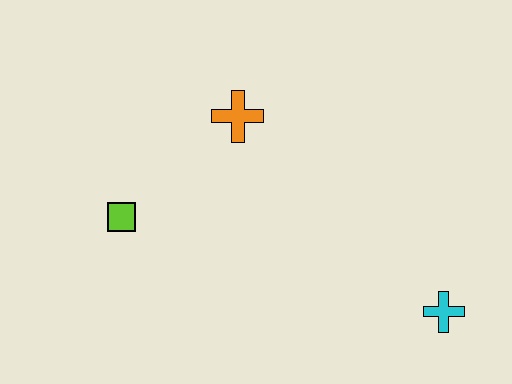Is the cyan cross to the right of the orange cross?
Yes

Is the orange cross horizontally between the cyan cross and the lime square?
Yes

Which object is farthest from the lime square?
The cyan cross is farthest from the lime square.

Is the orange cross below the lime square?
No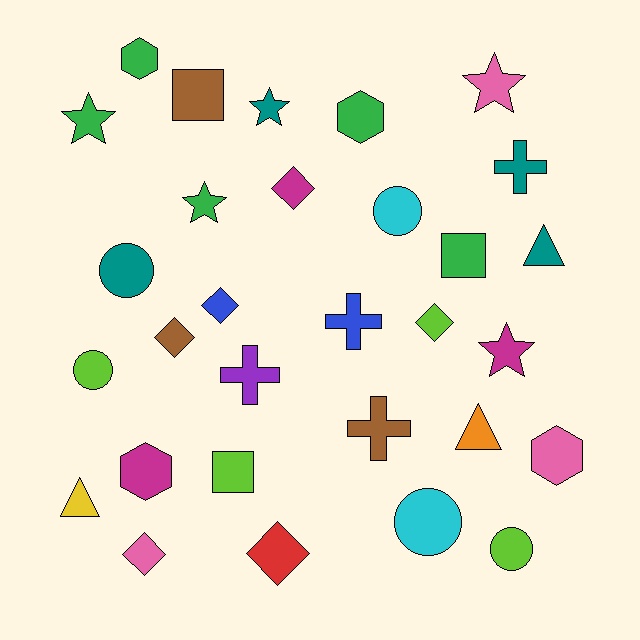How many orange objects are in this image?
There is 1 orange object.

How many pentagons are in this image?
There are no pentagons.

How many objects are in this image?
There are 30 objects.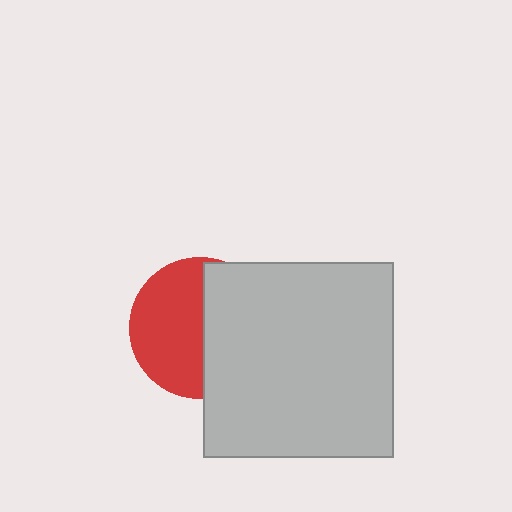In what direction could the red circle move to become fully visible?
The red circle could move left. That would shift it out from behind the light gray rectangle entirely.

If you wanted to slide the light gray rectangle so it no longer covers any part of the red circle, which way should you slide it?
Slide it right — that is the most direct way to separate the two shapes.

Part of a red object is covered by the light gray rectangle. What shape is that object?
It is a circle.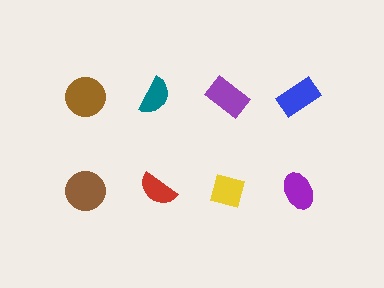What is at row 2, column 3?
A yellow square.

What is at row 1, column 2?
A teal semicircle.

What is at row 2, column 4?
A purple ellipse.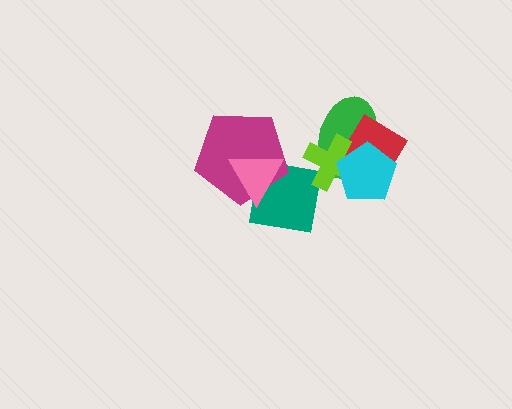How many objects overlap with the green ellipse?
3 objects overlap with the green ellipse.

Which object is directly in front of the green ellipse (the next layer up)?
The red diamond is directly in front of the green ellipse.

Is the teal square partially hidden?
Yes, it is partially covered by another shape.